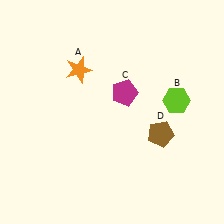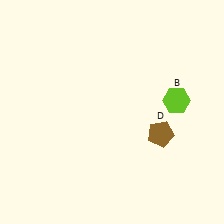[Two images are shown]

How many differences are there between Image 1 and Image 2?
There are 2 differences between the two images.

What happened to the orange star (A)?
The orange star (A) was removed in Image 2. It was in the top-left area of Image 1.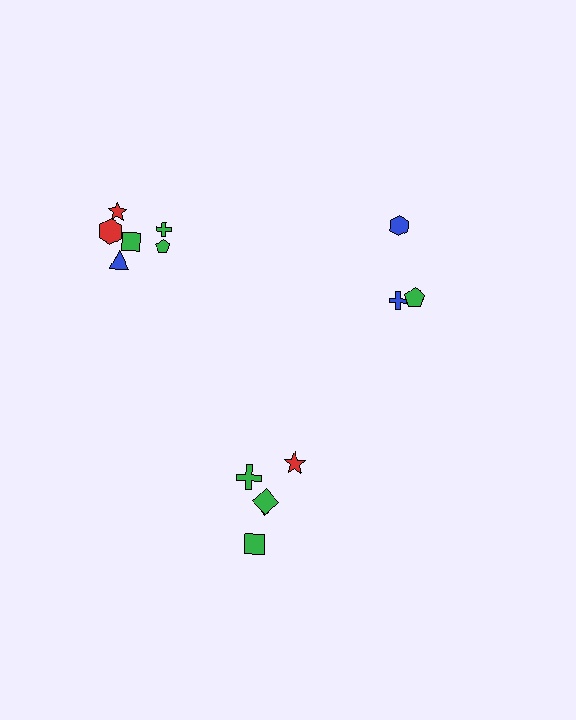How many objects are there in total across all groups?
There are 14 objects.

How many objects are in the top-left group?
There are 6 objects.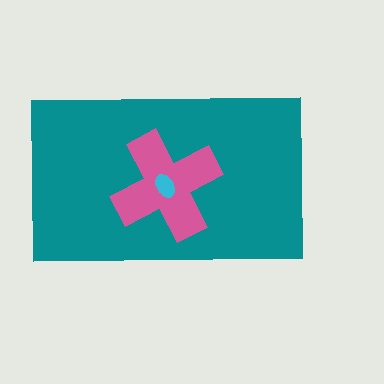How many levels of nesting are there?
3.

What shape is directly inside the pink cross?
The cyan ellipse.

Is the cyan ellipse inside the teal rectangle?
Yes.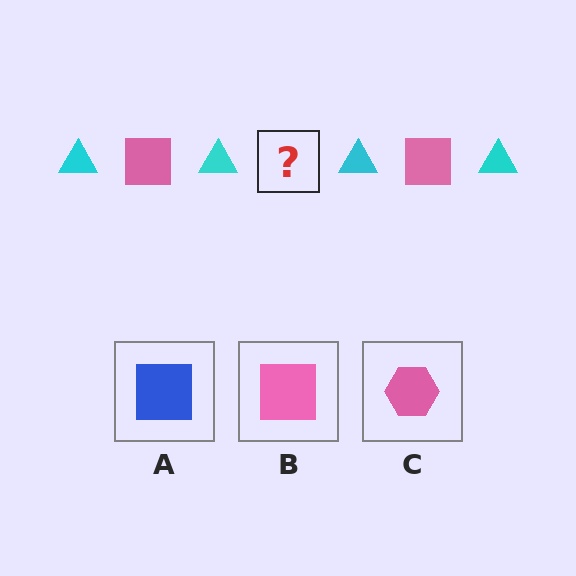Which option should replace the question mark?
Option B.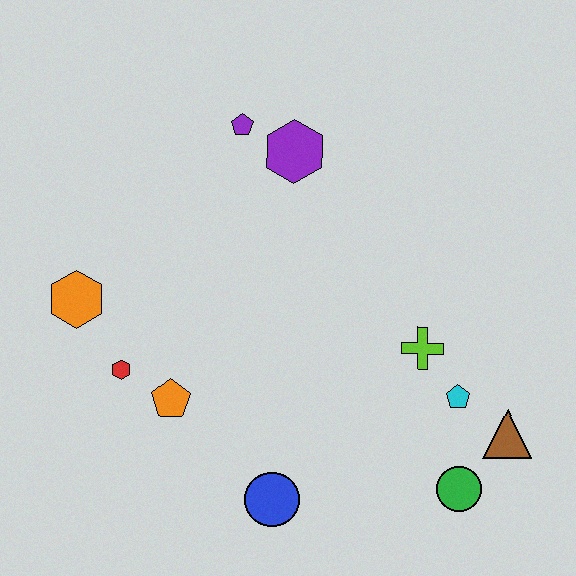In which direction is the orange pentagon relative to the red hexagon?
The orange pentagon is to the right of the red hexagon.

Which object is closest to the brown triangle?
The cyan pentagon is closest to the brown triangle.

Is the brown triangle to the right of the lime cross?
Yes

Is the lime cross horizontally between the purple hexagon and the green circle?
Yes